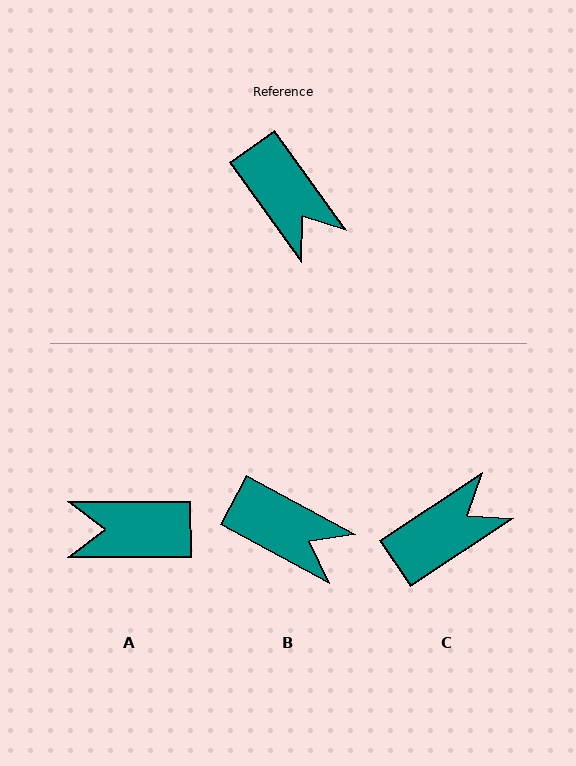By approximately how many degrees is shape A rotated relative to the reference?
Approximately 125 degrees clockwise.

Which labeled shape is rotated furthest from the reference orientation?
A, about 125 degrees away.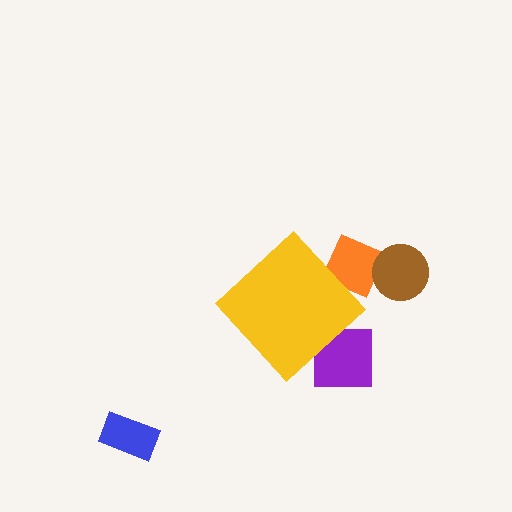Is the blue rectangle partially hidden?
No, the blue rectangle is fully visible.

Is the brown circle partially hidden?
No, the brown circle is fully visible.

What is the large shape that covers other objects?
A yellow diamond.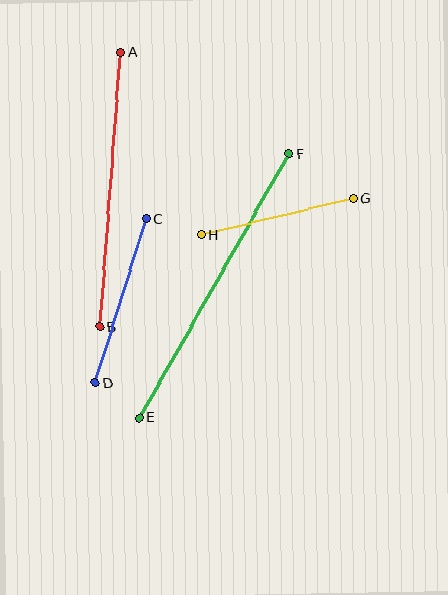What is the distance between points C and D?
The distance is approximately 171 pixels.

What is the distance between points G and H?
The distance is approximately 156 pixels.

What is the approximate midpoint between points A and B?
The midpoint is at approximately (110, 189) pixels.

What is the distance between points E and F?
The distance is approximately 304 pixels.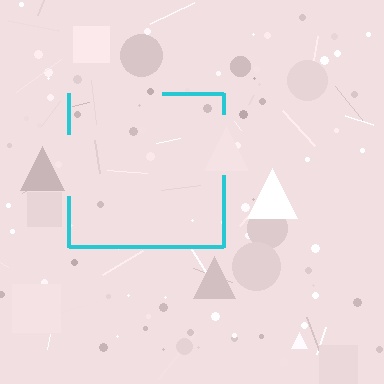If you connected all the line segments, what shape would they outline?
They would outline a square.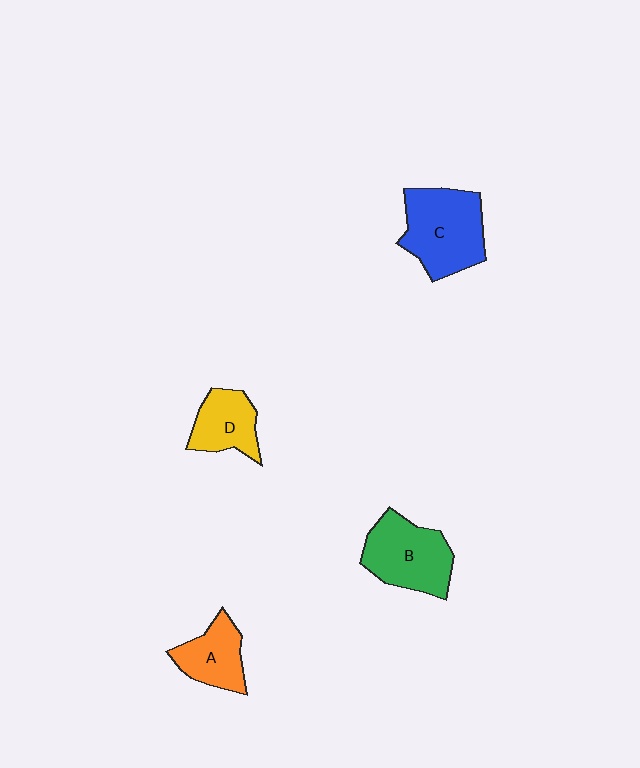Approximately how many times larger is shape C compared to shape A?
Approximately 1.6 times.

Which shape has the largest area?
Shape C (blue).